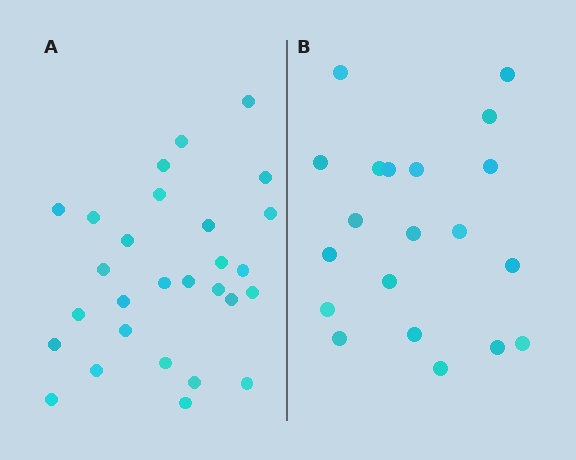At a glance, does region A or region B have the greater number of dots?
Region A (the left region) has more dots.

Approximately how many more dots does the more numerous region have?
Region A has roughly 8 or so more dots than region B.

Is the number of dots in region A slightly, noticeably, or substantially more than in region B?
Region A has noticeably more, but not dramatically so. The ratio is roughly 1.4 to 1.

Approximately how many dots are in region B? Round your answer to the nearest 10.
About 20 dots.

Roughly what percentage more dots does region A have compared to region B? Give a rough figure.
About 40% more.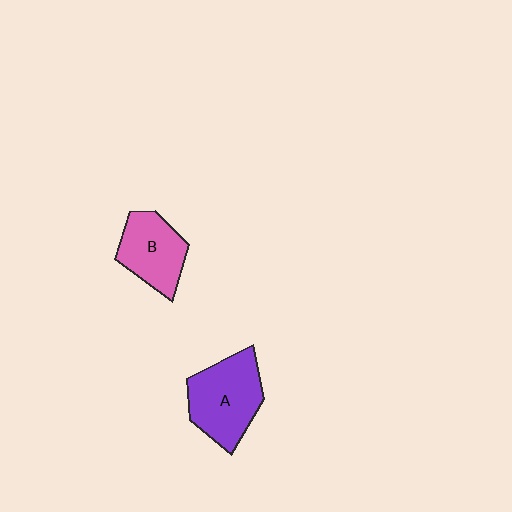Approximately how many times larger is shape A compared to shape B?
Approximately 1.3 times.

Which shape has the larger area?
Shape A (purple).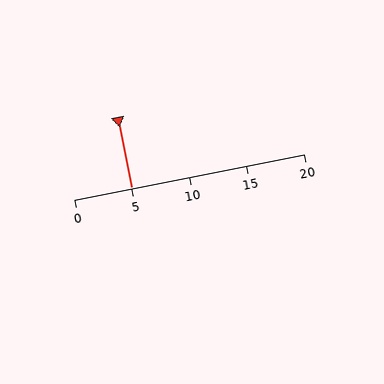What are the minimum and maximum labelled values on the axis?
The axis runs from 0 to 20.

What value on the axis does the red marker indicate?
The marker indicates approximately 5.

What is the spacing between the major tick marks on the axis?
The major ticks are spaced 5 apart.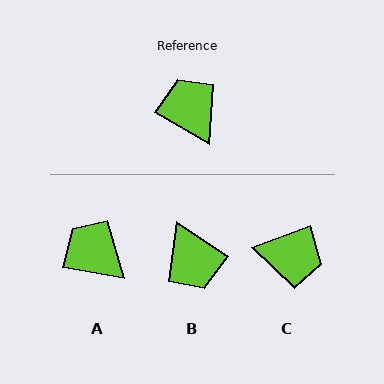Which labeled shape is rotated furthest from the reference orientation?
B, about 177 degrees away.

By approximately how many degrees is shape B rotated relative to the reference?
Approximately 177 degrees counter-clockwise.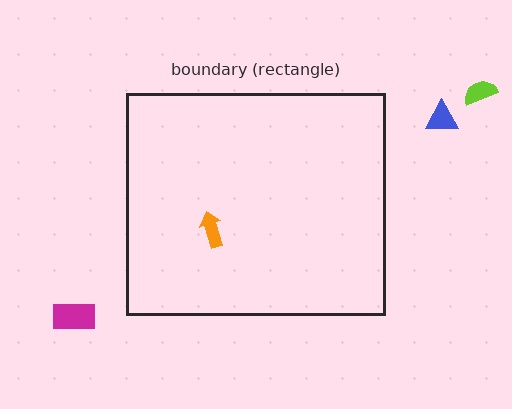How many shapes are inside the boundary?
1 inside, 3 outside.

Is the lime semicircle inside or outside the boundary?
Outside.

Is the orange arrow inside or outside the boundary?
Inside.